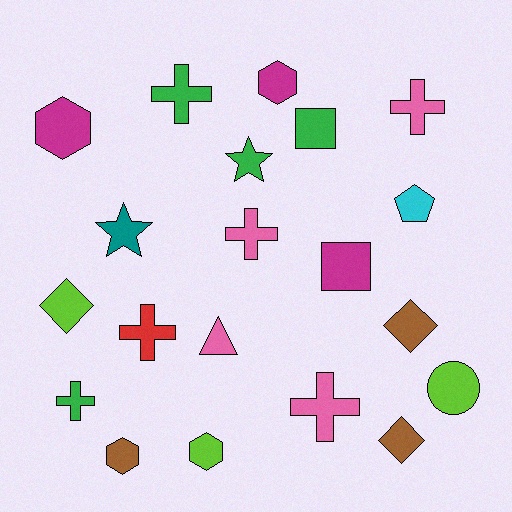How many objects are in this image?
There are 20 objects.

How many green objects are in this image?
There are 4 green objects.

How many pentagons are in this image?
There is 1 pentagon.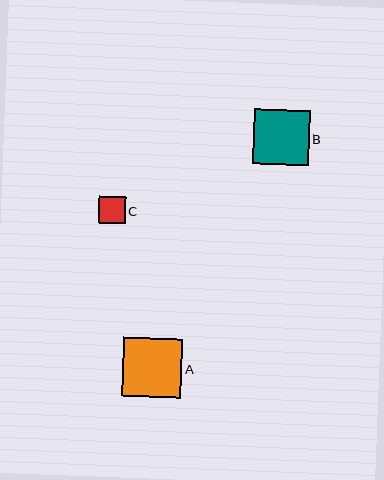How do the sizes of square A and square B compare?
Square A and square B are approximately the same size.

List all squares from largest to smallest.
From largest to smallest: A, B, C.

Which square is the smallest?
Square C is the smallest with a size of approximately 27 pixels.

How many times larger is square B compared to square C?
Square B is approximately 2.1 times the size of square C.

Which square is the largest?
Square A is the largest with a size of approximately 59 pixels.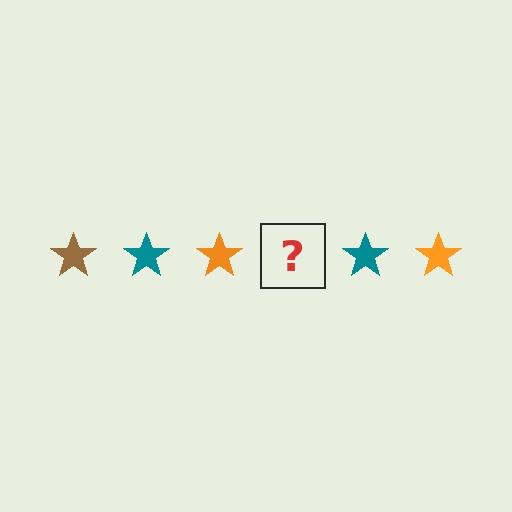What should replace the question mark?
The question mark should be replaced with a brown star.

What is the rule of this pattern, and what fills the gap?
The rule is that the pattern cycles through brown, teal, orange stars. The gap should be filled with a brown star.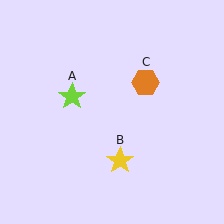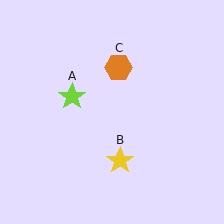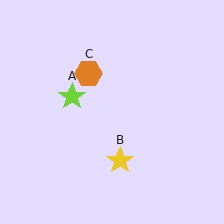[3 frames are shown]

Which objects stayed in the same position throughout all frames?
Lime star (object A) and yellow star (object B) remained stationary.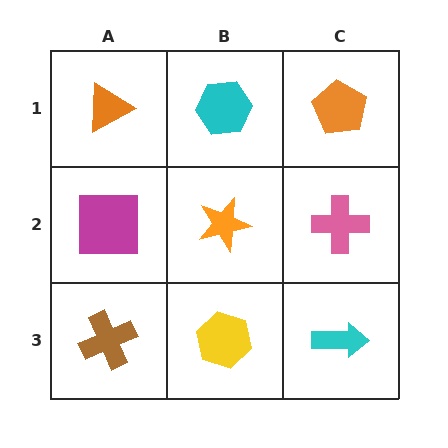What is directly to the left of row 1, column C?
A cyan hexagon.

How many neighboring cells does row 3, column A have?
2.